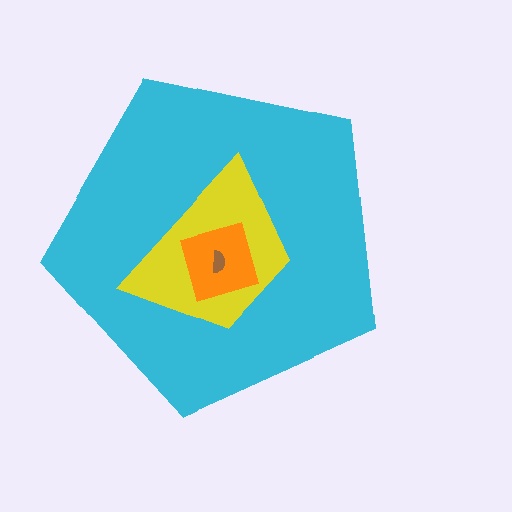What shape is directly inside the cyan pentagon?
The yellow trapezoid.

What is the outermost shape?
The cyan pentagon.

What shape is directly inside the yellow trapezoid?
The orange diamond.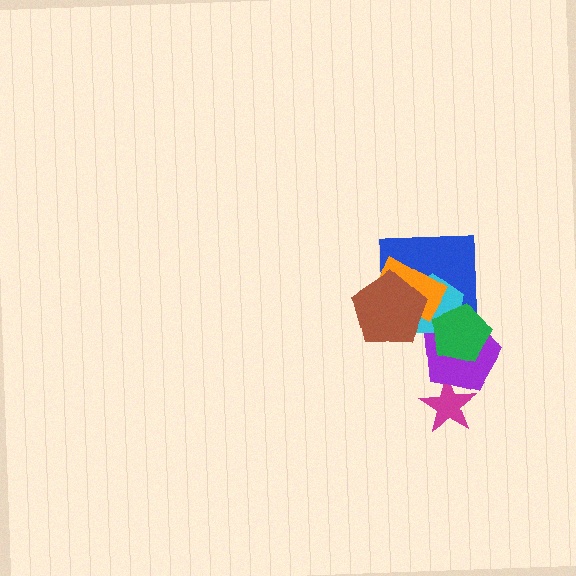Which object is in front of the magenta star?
The purple pentagon is in front of the magenta star.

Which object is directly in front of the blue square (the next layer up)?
The purple pentagon is directly in front of the blue square.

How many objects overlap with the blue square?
5 objects overlap with the blue square.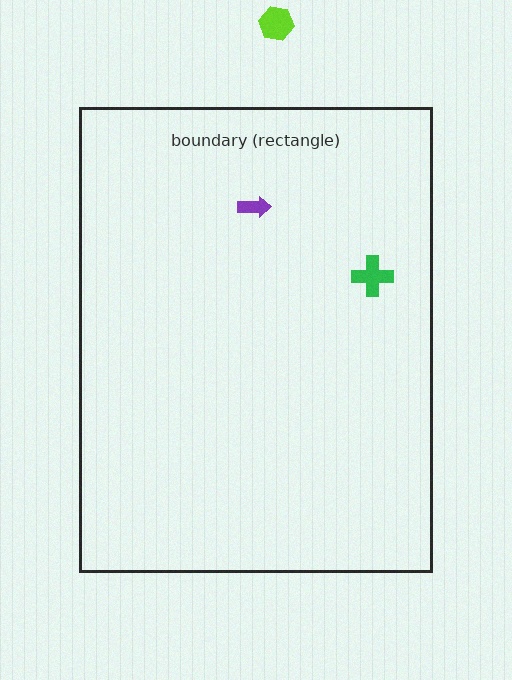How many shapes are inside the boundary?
2 inside, 1 outside.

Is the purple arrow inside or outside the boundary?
Inside.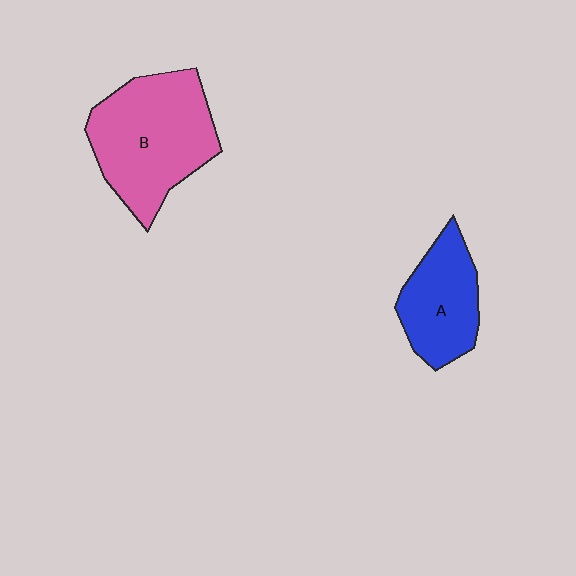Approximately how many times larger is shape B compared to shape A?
Approximately 1.6 times.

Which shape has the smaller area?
Shape A (blue).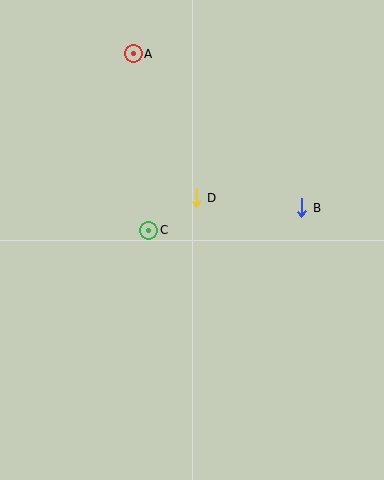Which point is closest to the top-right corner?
Point B is closest to the top-right corner.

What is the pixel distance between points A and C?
The distance between A and C is 177 pixels.